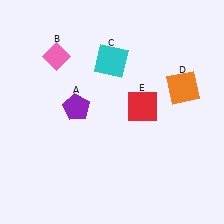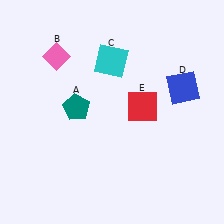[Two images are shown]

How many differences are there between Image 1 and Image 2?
There are 2 differences between the two images.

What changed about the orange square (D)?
In Image 1, D is orange. In Image 2, it changed to blue.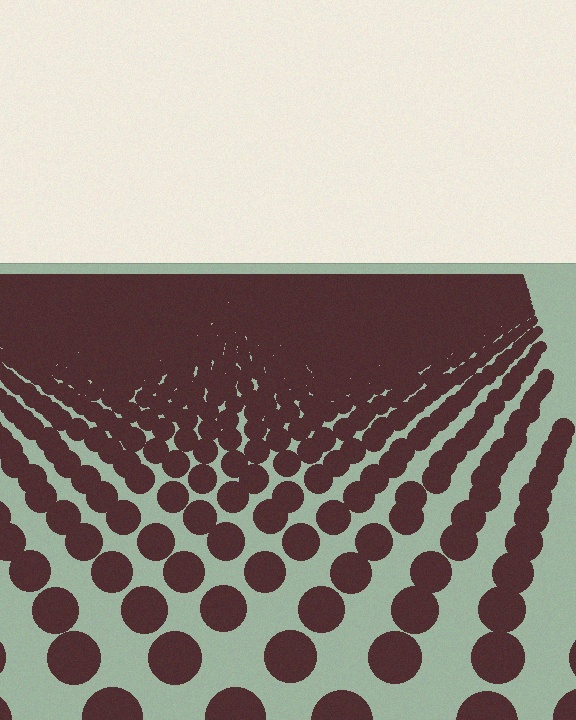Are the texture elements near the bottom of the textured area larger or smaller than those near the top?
Larger. Near the bottom, elements are closer to the viewer and appear at a bigger on-screen size.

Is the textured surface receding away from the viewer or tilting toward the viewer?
The surface is receding away from the viewer. Texture elements get smaller and denser toward the top.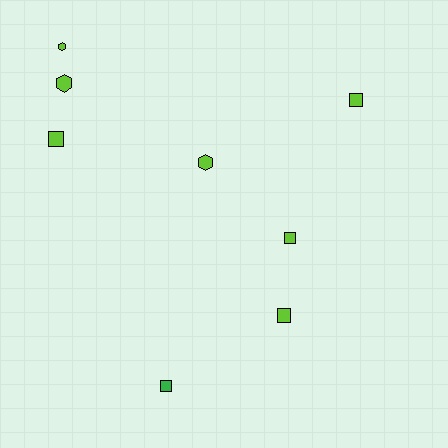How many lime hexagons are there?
There are 3 lime hexagons.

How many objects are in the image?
There are 8 objects.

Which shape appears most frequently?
Square, with 5 objects.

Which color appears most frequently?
Lime, with 7 objects.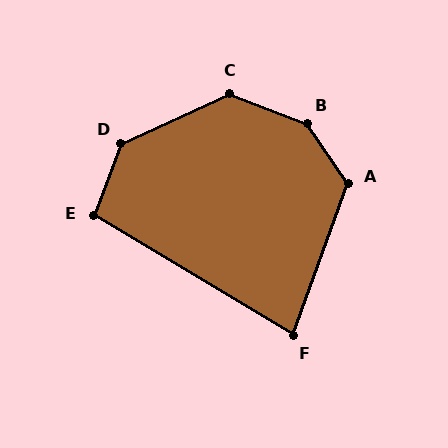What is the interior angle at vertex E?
Approximately 100 degrees (obtuse).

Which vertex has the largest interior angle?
B, at approximately 145 degrees.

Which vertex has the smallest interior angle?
F, at approximately 79 degrees.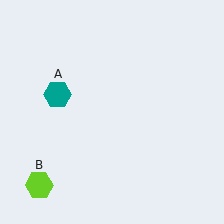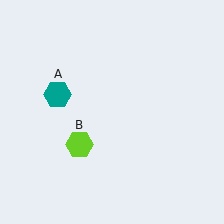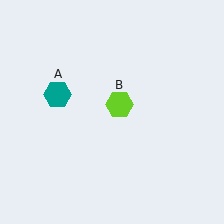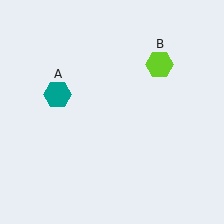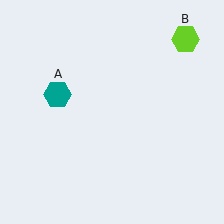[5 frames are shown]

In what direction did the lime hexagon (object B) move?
The lime hexagon (object B) moved up and to the right.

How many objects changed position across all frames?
1 object changed position: lime hexagon (object B).